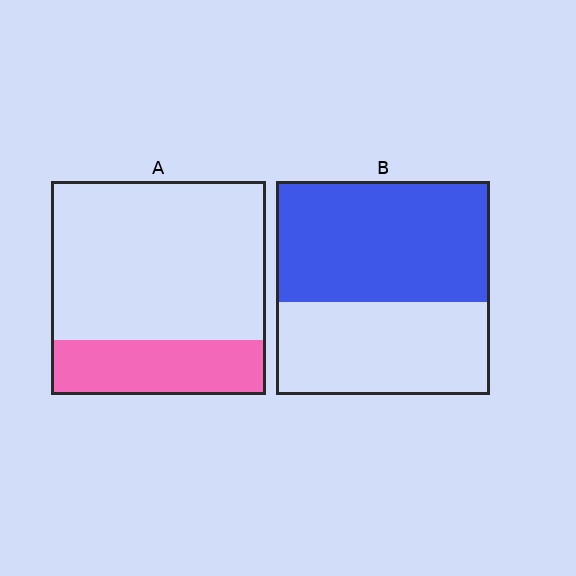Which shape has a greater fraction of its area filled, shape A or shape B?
Shape B.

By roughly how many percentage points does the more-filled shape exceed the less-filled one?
By roughly 30 percentage points (B over A).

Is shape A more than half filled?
No.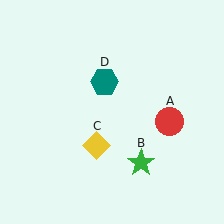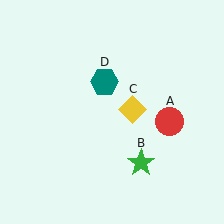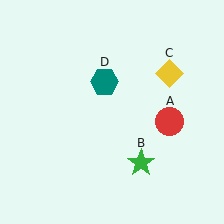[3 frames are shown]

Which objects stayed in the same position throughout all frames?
Red circle (object A) and green star (object B) and teal hexagon (object D) remained stationary.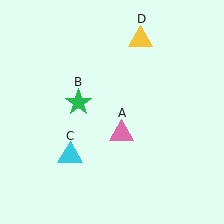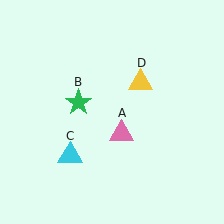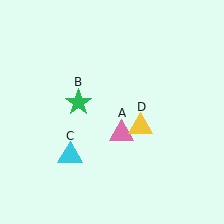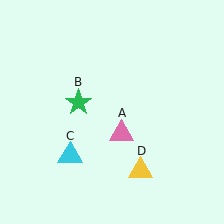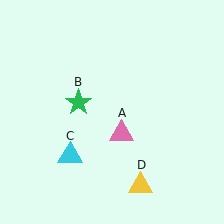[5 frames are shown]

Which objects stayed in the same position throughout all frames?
Pink triangle (object A) and green star (object B) and cyan triangle (object C) remained stationary.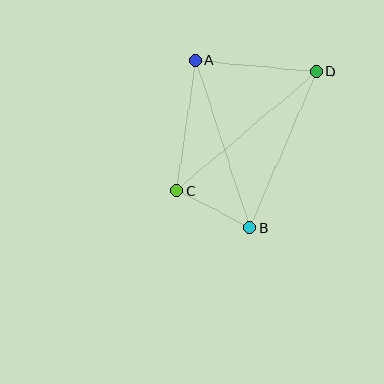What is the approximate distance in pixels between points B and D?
The distance between B and D is approximately 170 pixels.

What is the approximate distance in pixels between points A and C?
The distance between A and C is approximately 131 pixels.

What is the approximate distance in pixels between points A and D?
The distance between A and D is approximately 121 pixels.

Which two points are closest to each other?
Points B and C are closest to each other.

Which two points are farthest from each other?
Points C and D are farthest from each other.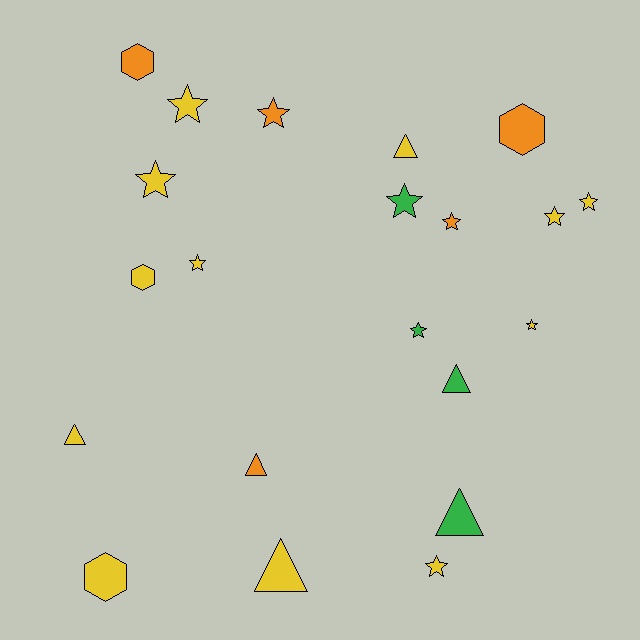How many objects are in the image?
There are 21 objects.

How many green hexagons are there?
There are no green hexagons.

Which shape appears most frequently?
Star, with 11 objects.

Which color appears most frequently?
Yellow, with 12 objects.